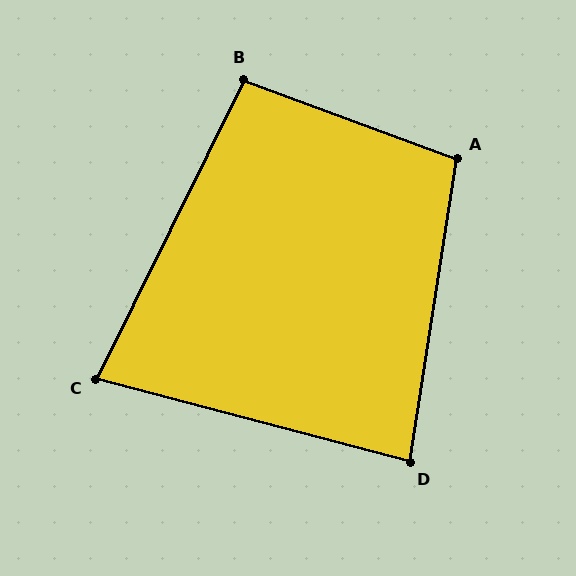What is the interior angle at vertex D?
Approximately 84 degrees (acute).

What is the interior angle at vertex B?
Approximately 96 degrees (obtuse).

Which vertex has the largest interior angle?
A, at approximately 102 degrees.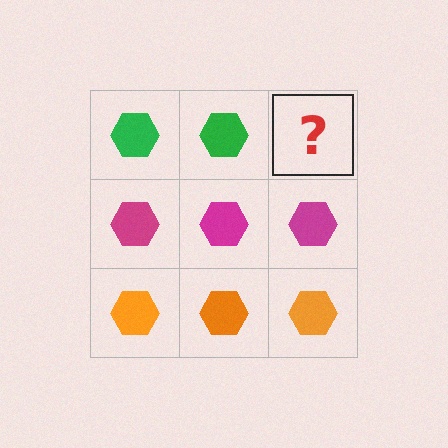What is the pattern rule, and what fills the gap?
The rule is that each row has a consistent color. The gap should be filled with a green hexagon.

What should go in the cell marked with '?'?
The missing cell should contain a green hexagon.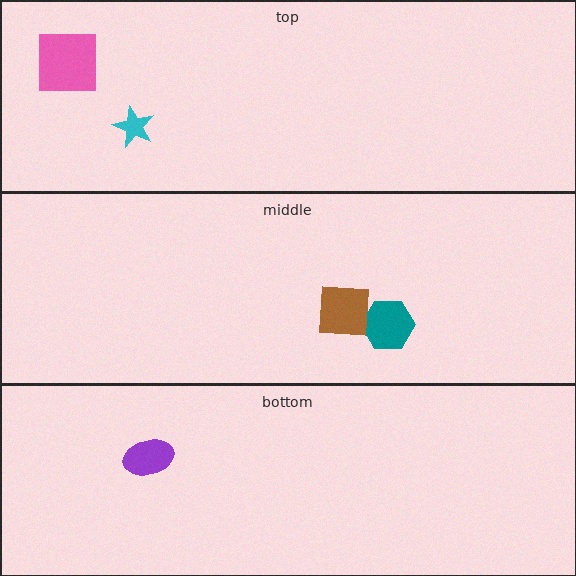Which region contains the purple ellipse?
The bottom region.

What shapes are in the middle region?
The teal hexagon, the brown square.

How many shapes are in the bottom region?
1.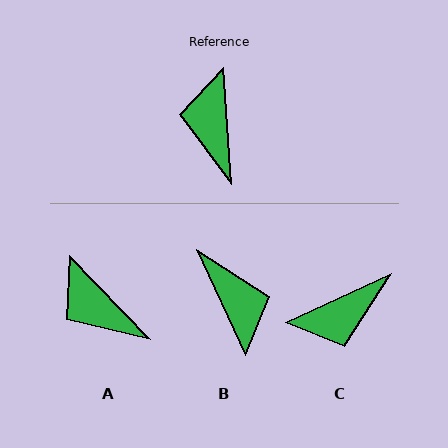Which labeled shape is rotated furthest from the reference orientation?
B, about 159 degrees away.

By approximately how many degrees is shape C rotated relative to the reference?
Approximately 111 degrees counter-clockwise.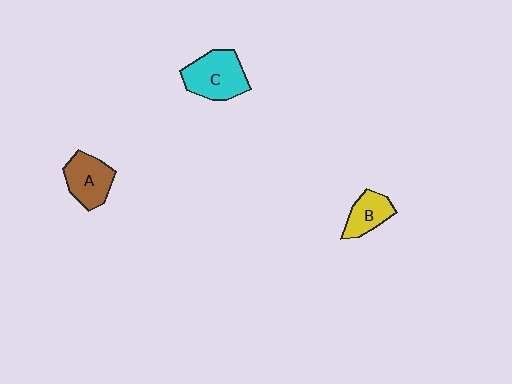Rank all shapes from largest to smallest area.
From largest to smallest: C (cyan), A (brown), B (yellow).